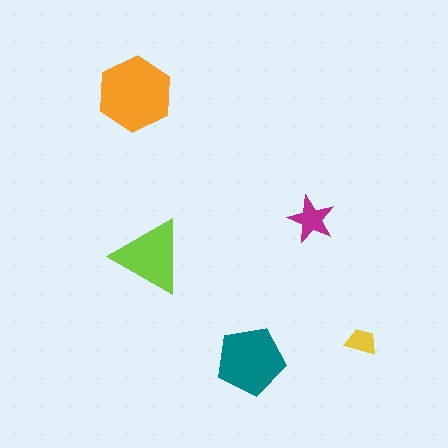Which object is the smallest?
The yellow trapezoid.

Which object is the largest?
The orange hexagon.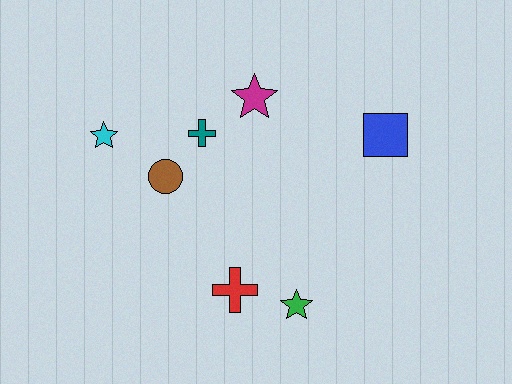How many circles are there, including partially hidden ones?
There is 1 circle.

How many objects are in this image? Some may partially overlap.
There are 7 objects.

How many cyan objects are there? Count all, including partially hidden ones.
There is 1 cyan object.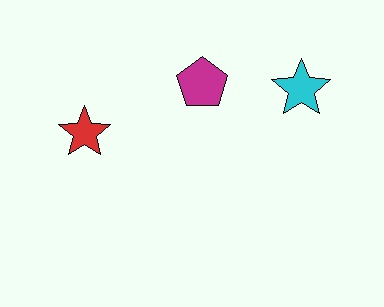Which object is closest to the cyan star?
The magenta pentagon is closest to the cyan star.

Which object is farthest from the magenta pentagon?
The red star is farthest from the magenta pentagon.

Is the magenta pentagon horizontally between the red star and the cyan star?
Yes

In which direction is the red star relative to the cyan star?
The red star is to the left of the cyan star.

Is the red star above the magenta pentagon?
No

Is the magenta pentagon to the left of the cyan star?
Yes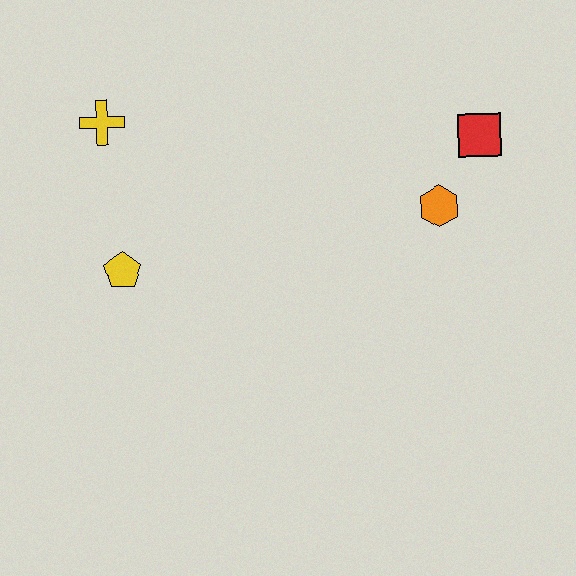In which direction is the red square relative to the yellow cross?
The red square is to the right of the yellow cross.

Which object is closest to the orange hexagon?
The red square is closest to the orange hexagon.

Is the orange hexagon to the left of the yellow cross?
No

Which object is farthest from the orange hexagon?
The yellow cross is farthest from the orange hexagon.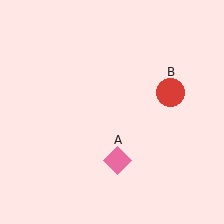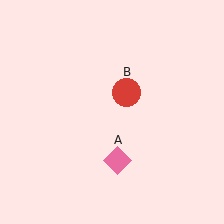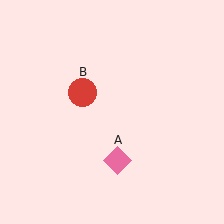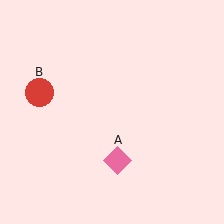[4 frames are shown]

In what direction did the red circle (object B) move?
The red circle (object B) moved left.